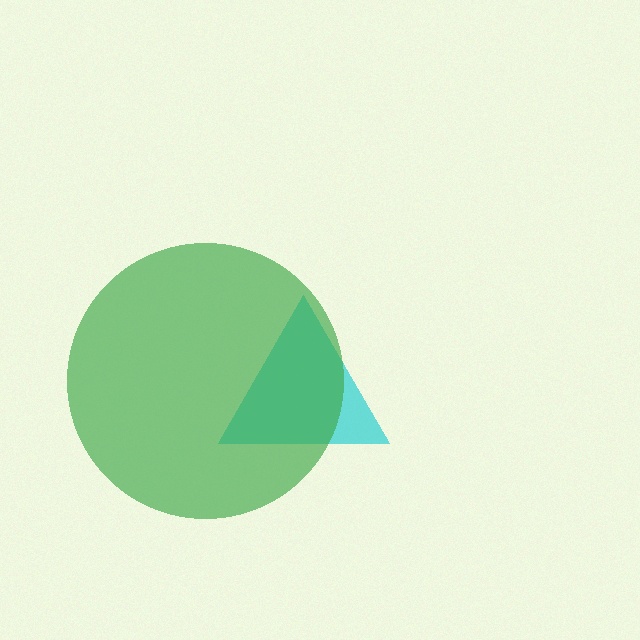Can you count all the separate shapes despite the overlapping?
Yes, there are 2 separate shapes.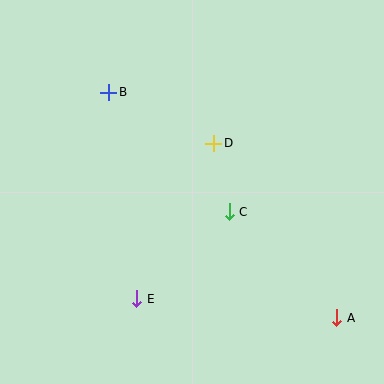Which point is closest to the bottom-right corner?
Point A is closest to the bottom-right corner.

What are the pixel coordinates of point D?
Point D is at (214, 143).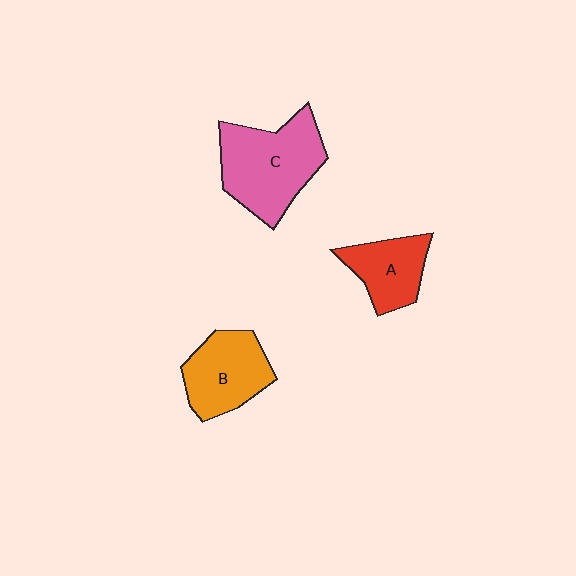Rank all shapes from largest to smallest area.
From largest to smallest: C (pink), B (orange), A (red).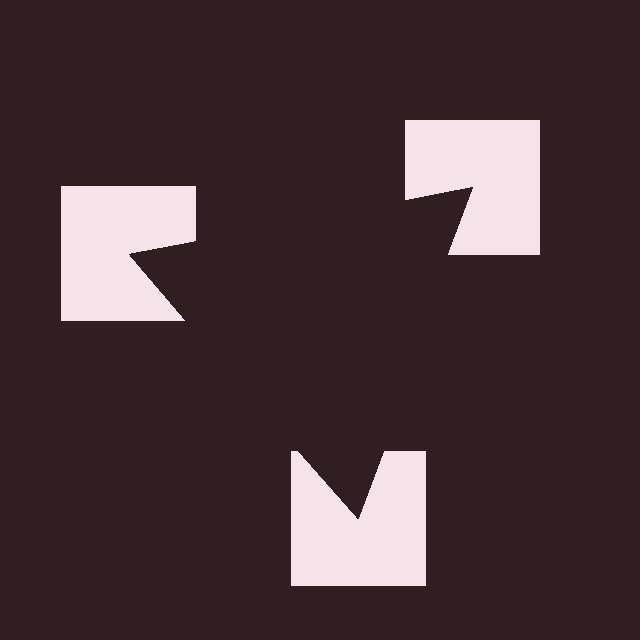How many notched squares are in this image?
There are 3 — one at each vertex of the illusory triangle.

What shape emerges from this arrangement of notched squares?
An illusory triangle — its edges are inferred from the aligned wedge cuts in the notched squares, not physically drawn.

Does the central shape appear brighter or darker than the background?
It typically appears slightly darker than the background, even though no actual brightness change is drawn.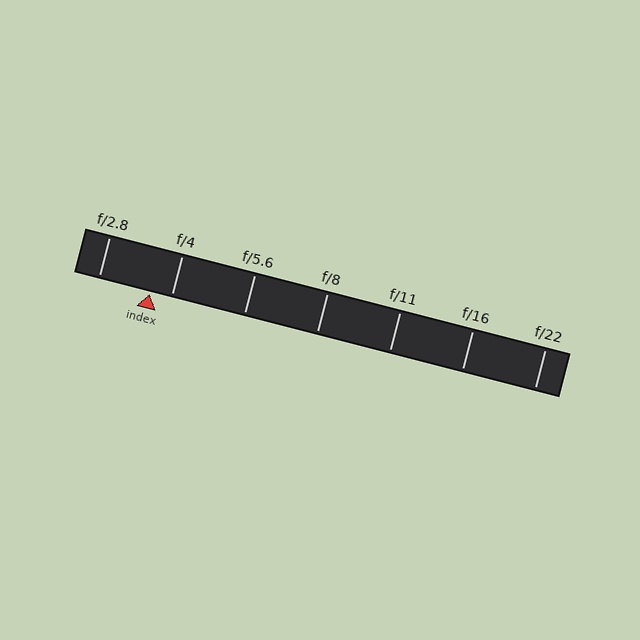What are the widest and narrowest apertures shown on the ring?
The widest aperture shown is f/2.8 and the narrowest is f/22.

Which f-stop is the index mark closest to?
The index mark is closest to f/4.